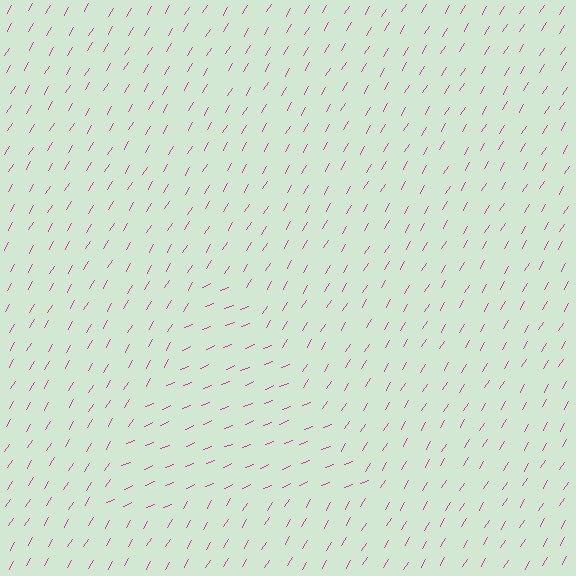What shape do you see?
I see a triangle.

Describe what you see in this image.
The image is filled with small magenta line segments. A triangle region in the image has lines oriented differently from the surrounding lines, creating a visible texture boundary.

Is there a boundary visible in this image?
Yes, there is a texture boundary formed by a change in line orientation.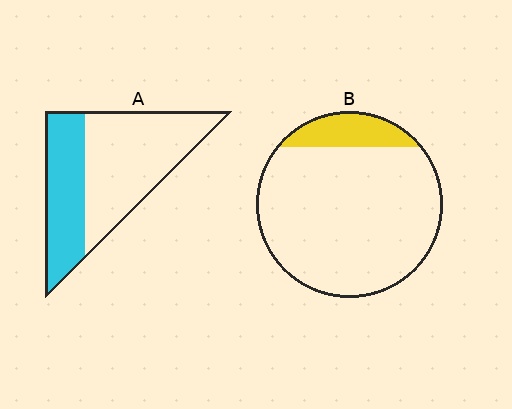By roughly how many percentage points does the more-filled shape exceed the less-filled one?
By roughly 25 percentage points (A over B).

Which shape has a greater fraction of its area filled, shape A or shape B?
Shape A.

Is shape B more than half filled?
No.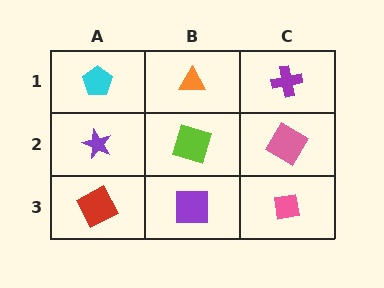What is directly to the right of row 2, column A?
A lime square.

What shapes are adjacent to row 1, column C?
A pink diamond (row 2, column C), an orange triangle (row 1, column B).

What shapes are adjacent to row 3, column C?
A pink diamond (row 2, column C), a purple square (row 3, column B).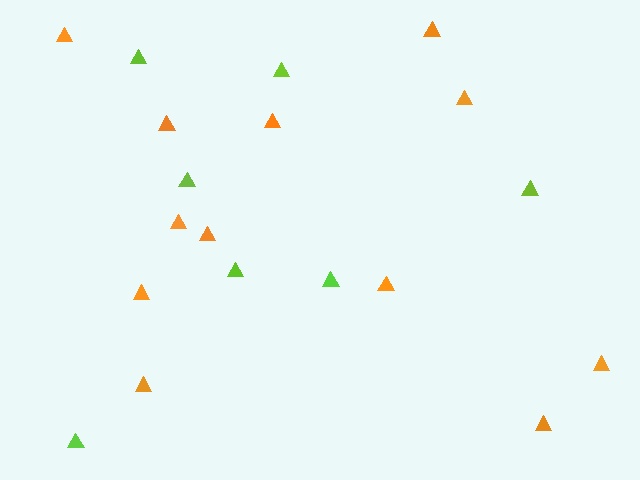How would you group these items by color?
There are 2 groups: one group of orange triangles (12) and one group of lime triangles (7).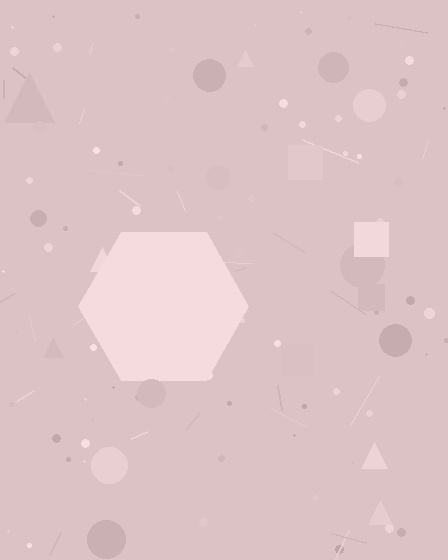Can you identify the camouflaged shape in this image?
The camouflaged shape is a hexagon.